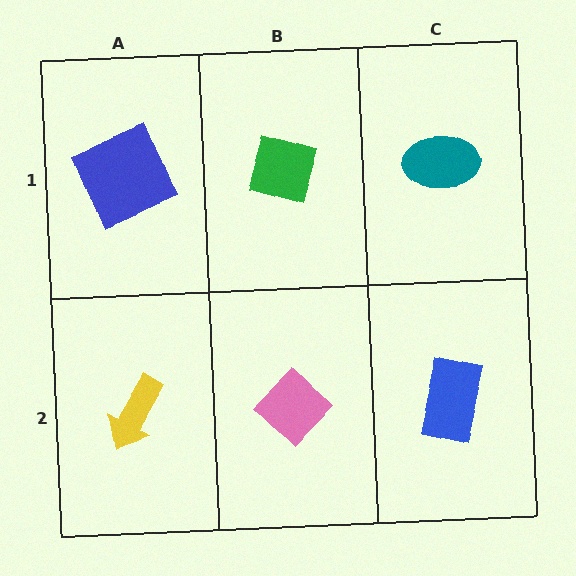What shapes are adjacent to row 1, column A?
A yellow arrow (row 2, column A), a green diamond (row 1, column B).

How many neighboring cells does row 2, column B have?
3.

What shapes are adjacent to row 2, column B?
A green diamond (row 1, column B), a yellow arrow (row 2, column A), a blue rectangle (row 2, column C).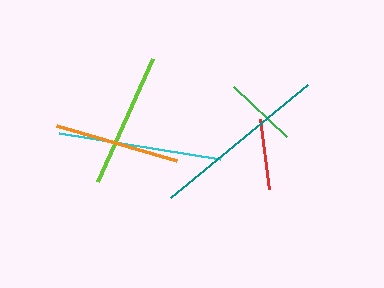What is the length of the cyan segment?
The cyan segment is approximately 163 pixels long.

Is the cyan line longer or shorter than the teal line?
The teal line is longer than the cyan line.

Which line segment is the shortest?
The red line is the shortest at approximately 71 pixels.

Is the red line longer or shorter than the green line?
The green line is longer than the red line.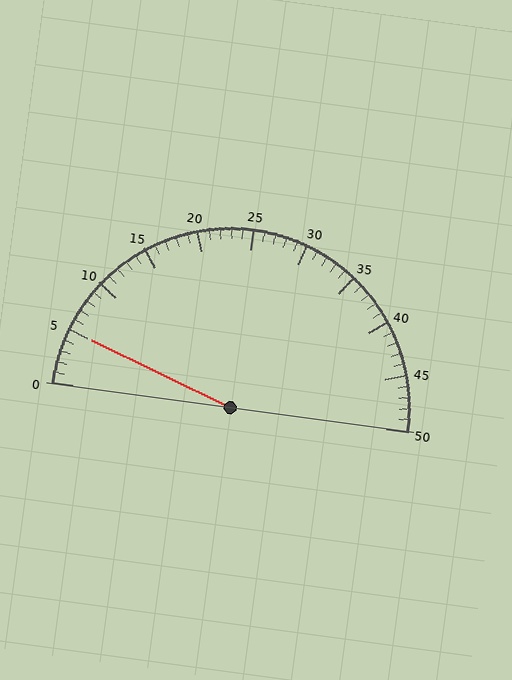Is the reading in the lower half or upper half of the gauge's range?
The reading is in the lower half of the range (0 to 50).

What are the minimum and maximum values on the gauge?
The gauge ranges from 0 to 50.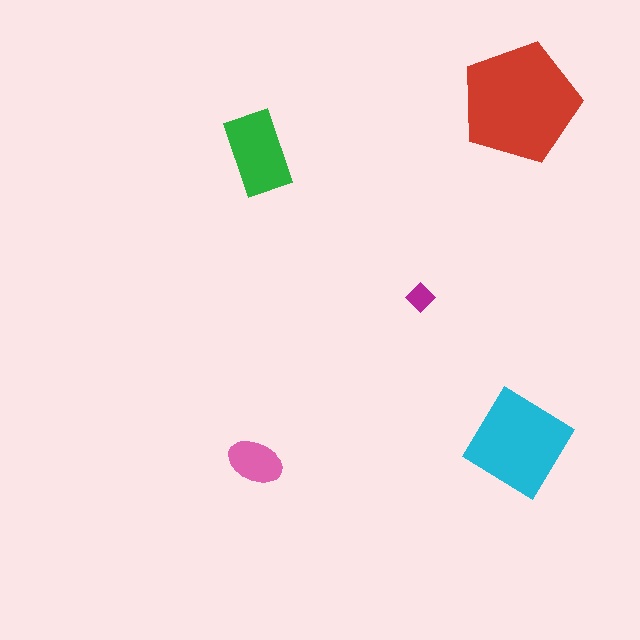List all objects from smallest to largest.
The magenta diamond, the pink ellipse, the green rectangle, the cyan diamond, the red pentagon.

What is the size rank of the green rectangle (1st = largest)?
3rd.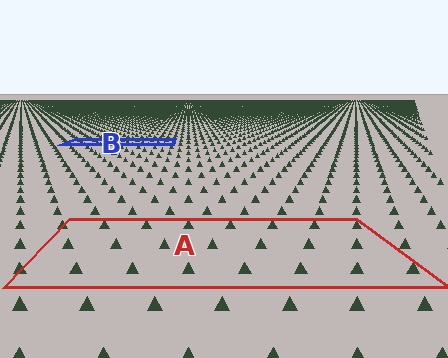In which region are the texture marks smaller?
The texture marks are smaller in region B, because it is farther away.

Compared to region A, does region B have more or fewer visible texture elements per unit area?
Region B has more texture elements per unit area — they are packed more densely because it is farther away.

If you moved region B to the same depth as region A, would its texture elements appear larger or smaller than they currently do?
They would appear larger. At a closer depth, the same texture elements are projected at a bigger on-screen size.